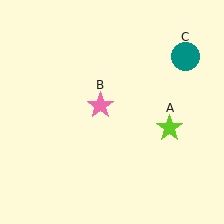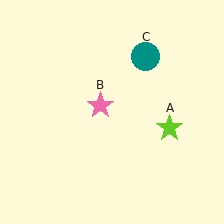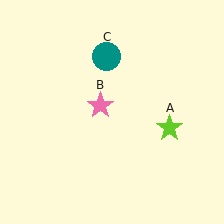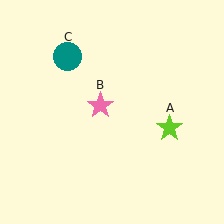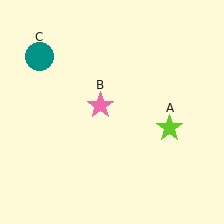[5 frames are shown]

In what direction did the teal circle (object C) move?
The teal circle (object C) moved left.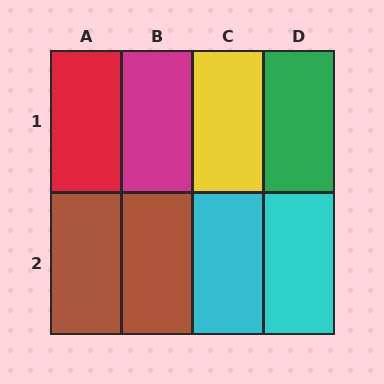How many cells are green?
1 cell is green.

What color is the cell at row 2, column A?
Brown.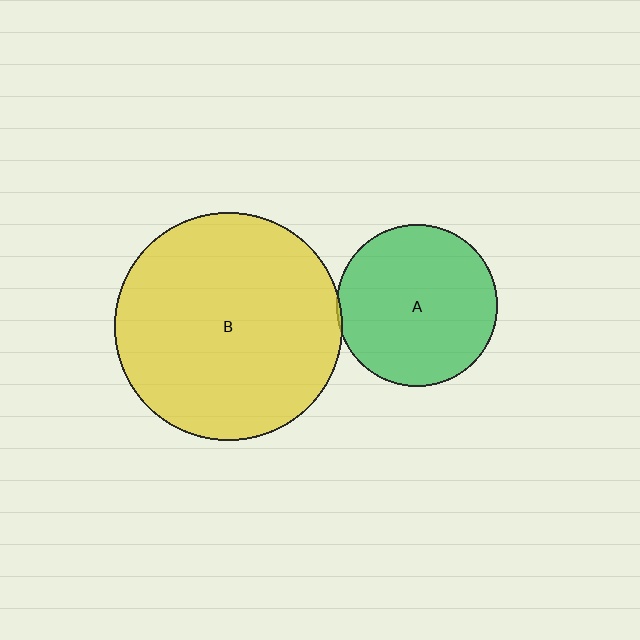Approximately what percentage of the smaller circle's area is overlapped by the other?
Approximately 5%.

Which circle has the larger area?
Circle B (yellow).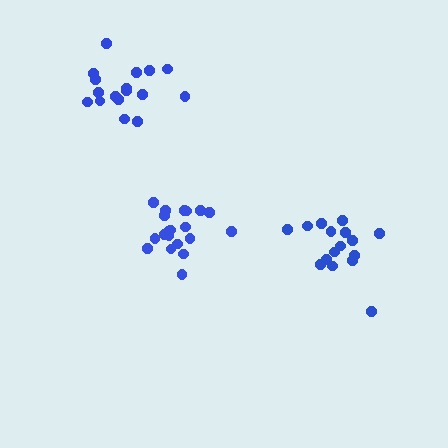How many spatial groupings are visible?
There are 3 spatial groupings.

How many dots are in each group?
Group 1: 16 dots, Group 2: 20 dots, Group 3: 17 dots (53 total).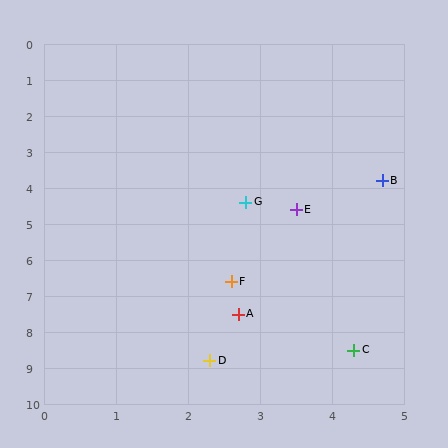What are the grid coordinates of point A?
Point A is at approximately (2.7, 7.5).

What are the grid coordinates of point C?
Point C is at approximately (4.3, 8.5).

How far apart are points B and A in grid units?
Points B and A are about 4.2 grid units apart.